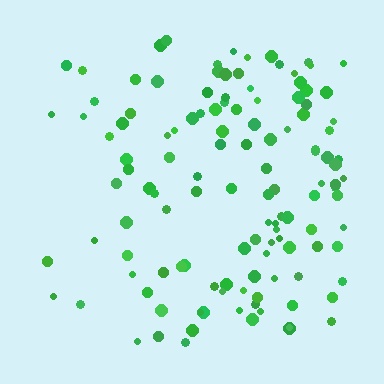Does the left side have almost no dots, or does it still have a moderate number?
Still a moderate number, just noticeably fewer than the right.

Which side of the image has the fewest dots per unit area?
The left.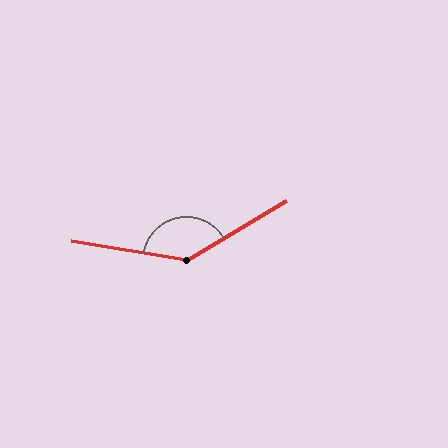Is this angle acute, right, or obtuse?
It is obtuse.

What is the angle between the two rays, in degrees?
Approximately 140 degrees.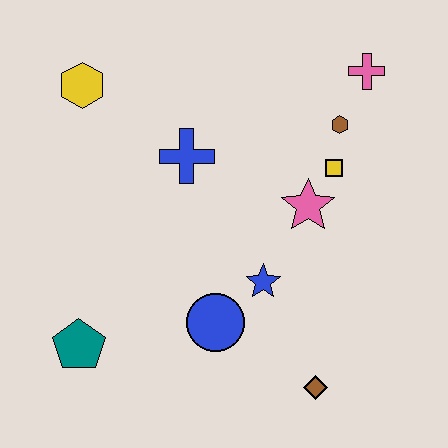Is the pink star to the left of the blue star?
No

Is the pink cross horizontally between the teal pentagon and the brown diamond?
No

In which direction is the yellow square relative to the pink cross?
The yellow square is below the pink cross.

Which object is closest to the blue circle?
The blue star is closest to the blue circle.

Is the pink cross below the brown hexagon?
No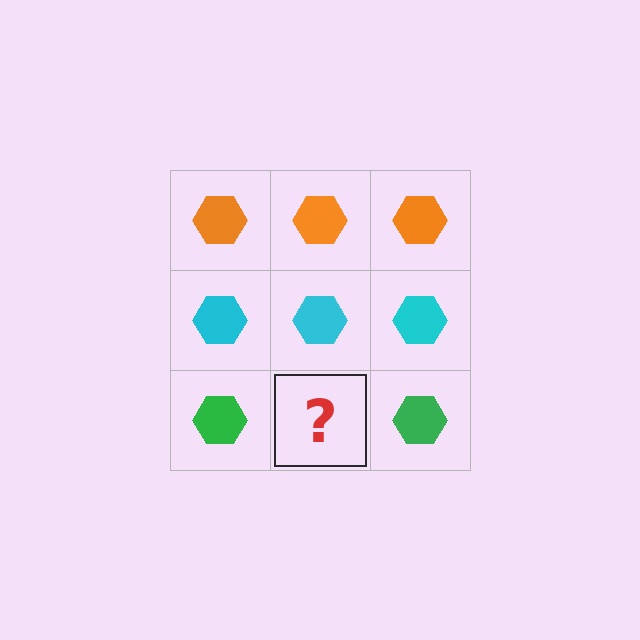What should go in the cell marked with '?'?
The missing cell should contain a green hexagon.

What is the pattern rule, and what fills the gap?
The rule is that each row has a consistent color. The gap should be filled with a green hexagon.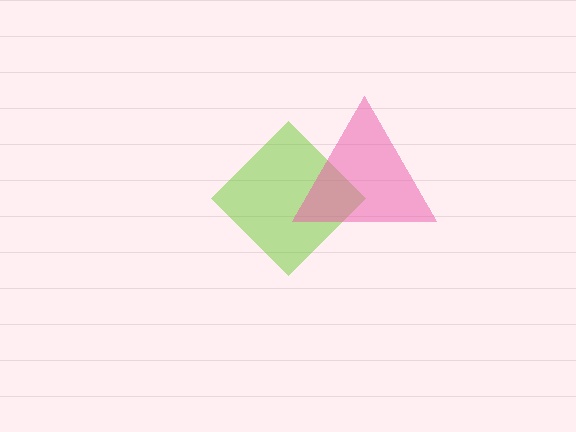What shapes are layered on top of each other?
The layered shapes are: a lime diamond, a pink triangle.